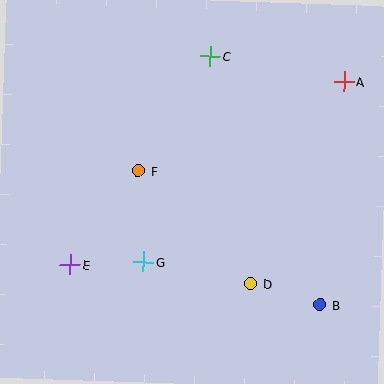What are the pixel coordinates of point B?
Point B is at (320, 305).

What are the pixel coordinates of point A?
Point A is at (344, 82).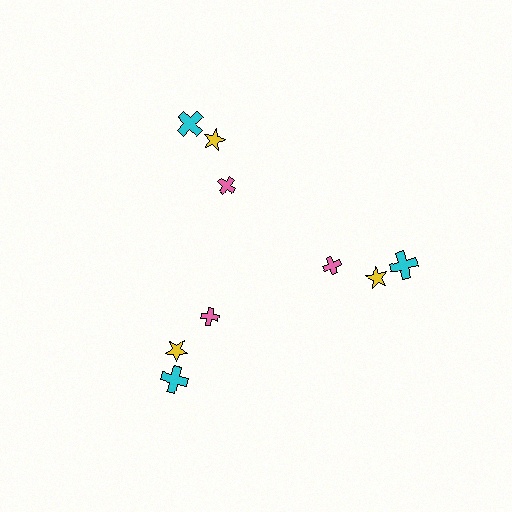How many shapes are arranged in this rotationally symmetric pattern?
There are 9 shapes, arranged in 3 groups of 3.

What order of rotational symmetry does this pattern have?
This pattern has 3-fold rotational symmetry.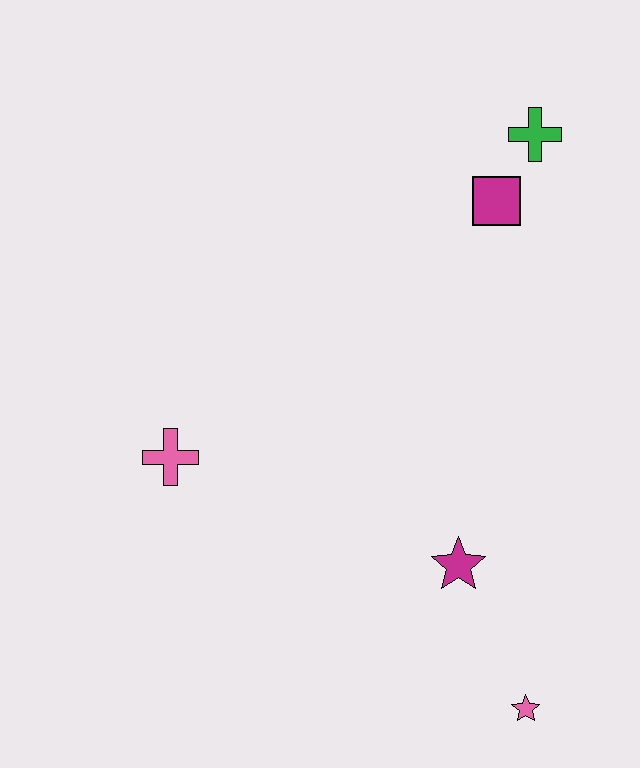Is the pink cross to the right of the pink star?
No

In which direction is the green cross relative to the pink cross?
The green cross is to the right of the pink cross.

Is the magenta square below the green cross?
Yes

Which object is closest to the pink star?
The magenta star is closest to the pink star.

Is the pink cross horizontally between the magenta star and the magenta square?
No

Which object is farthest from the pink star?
The green cross is farthest from the pink star.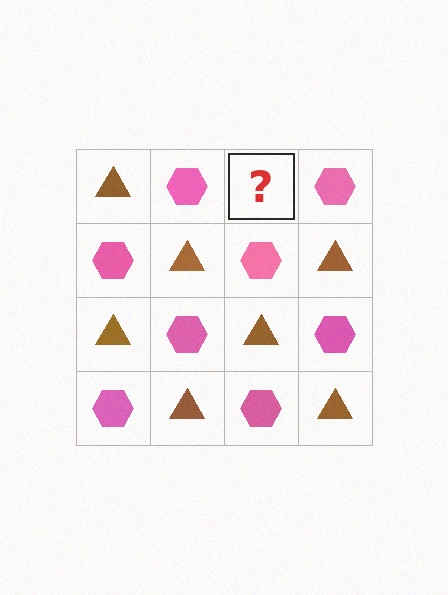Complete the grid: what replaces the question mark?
The question mark should be replaced with a brown triangle.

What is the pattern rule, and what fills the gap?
The rule is that it alternates brown triangle and pink hexagon in a checkerboard pattern. The gap should be filled with a brown triangle.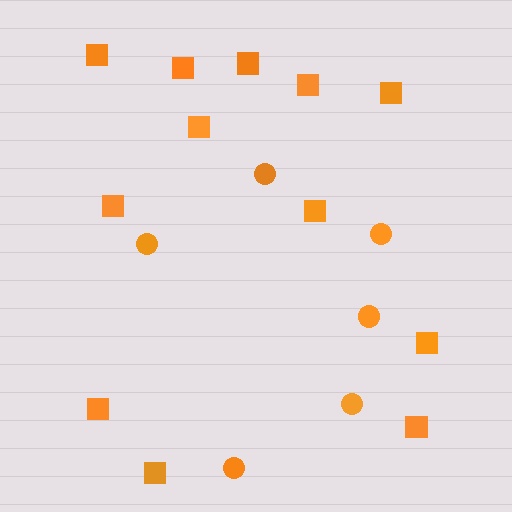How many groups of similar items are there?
There are 2 groups: one group of squares (12) and one group of circles (6).